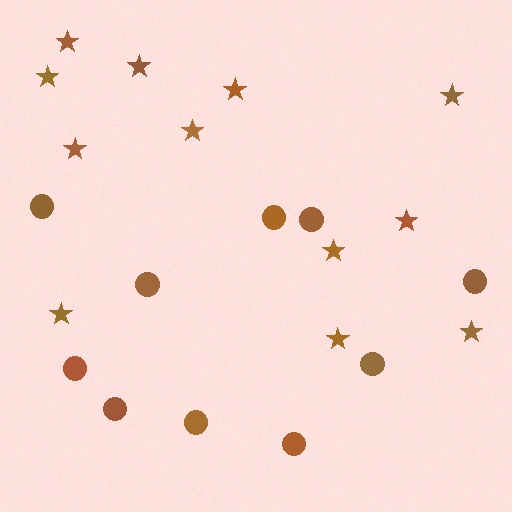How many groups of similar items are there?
There are 2 groups: one group of stars (12) and one group of circles (10).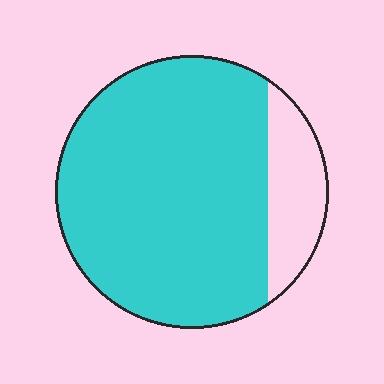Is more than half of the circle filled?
Yes.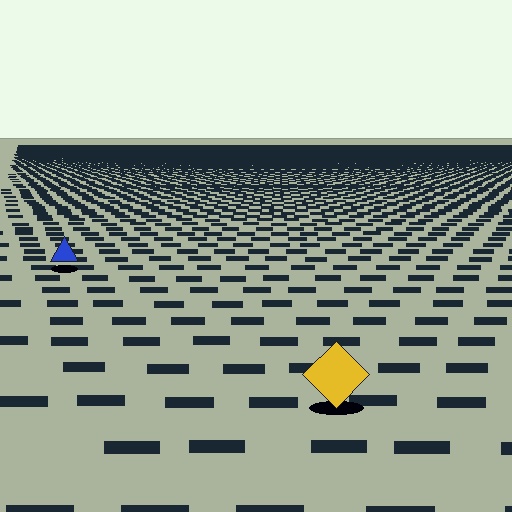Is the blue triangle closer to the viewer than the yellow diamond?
No. The yellow diamond is closer — you can tell from the texture gradient: the ground texture is coarser near it.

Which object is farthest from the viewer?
The blue triangle is farthest from the viewer. It appears smaller and the ground texture around it is denser.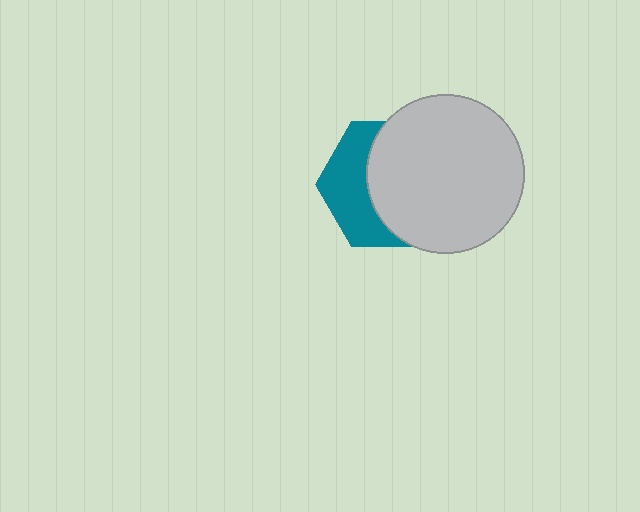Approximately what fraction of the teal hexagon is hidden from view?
Roughly 60% of the teal hexagon is hidden behind the light gray circle.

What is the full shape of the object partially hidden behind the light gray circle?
The partially hidden object is a teal hexagon.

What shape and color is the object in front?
The object in front is a light gray circle.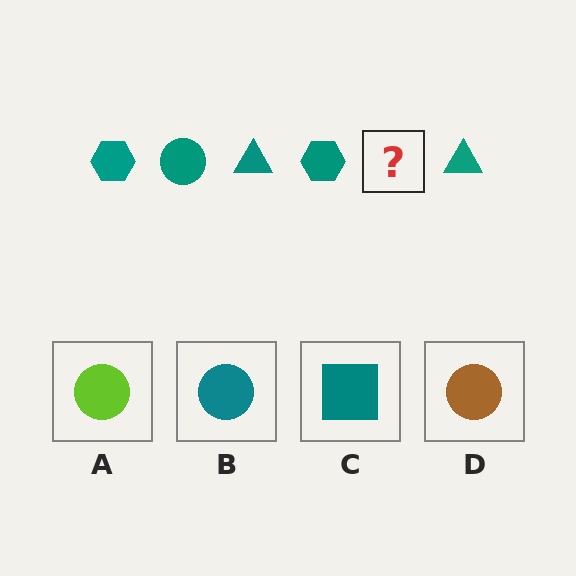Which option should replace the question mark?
Option B.